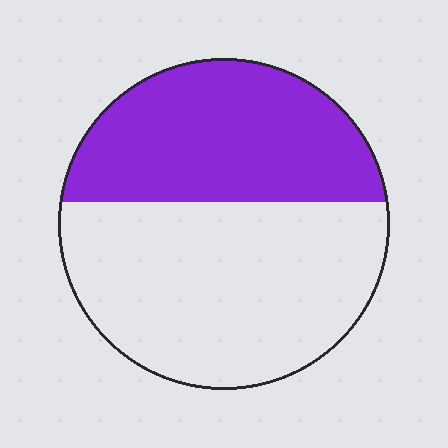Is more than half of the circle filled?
No.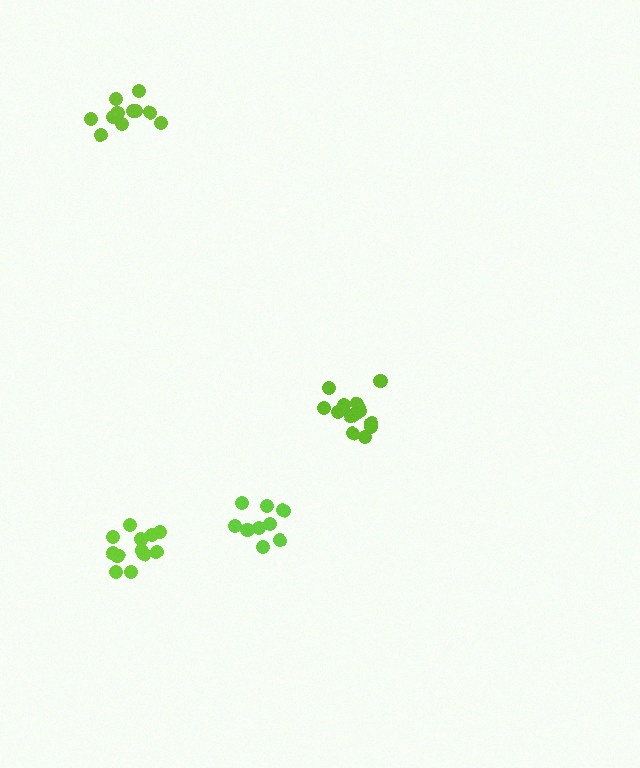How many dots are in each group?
Group 1: 11 dots, Group 2: 14 dots, Group 3: 9 dots, Group 4: 12 dots (46 total).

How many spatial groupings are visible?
There are 4 spatial groupings.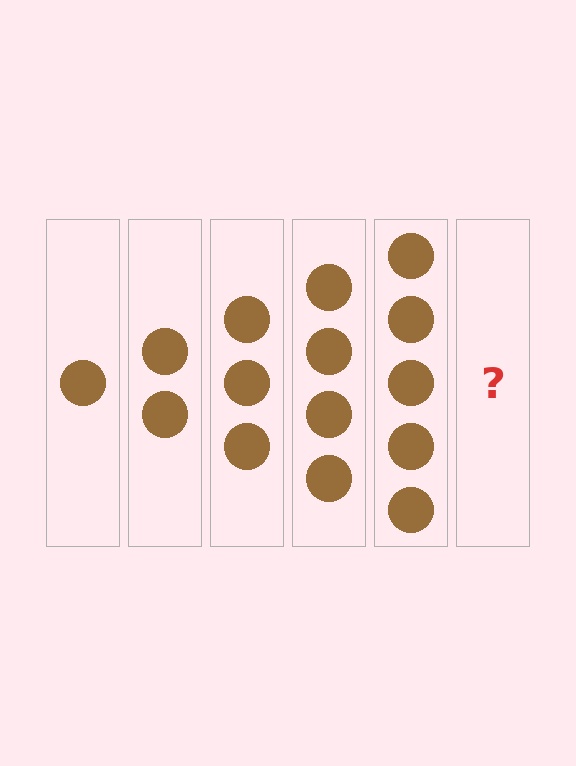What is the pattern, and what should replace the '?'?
The pattern is that each step adds one more circle. The '?' should be 6 circles.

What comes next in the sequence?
The next element should be 6 circles.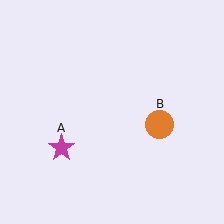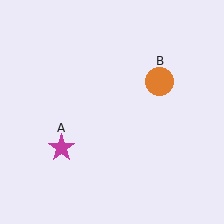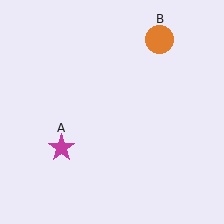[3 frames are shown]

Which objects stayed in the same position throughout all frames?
Magenta star (object A) remained stationary.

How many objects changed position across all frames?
1 object changed position: orange circle (object B).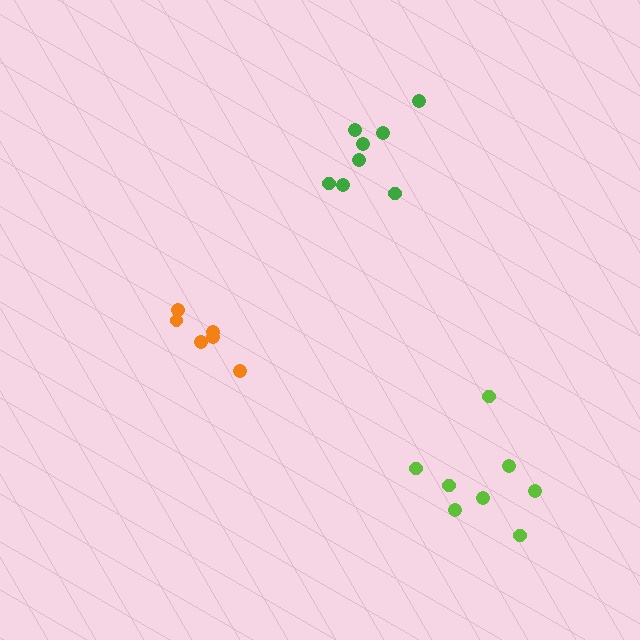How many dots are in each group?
Group 1: 8 dots, Group 2: 6 dots, Group 3: 8 dots (22 total).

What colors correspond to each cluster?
The clusters are colored: lime, orange, green.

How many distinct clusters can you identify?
There are 3 distinct clusters.